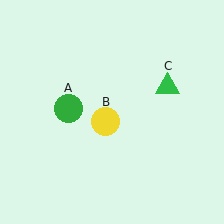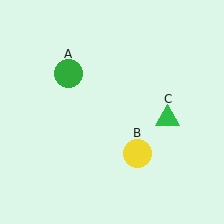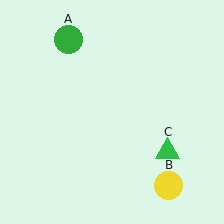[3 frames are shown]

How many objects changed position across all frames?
3 objects changed position: green circle (object A), yellow circle (object B), green triangle (object C).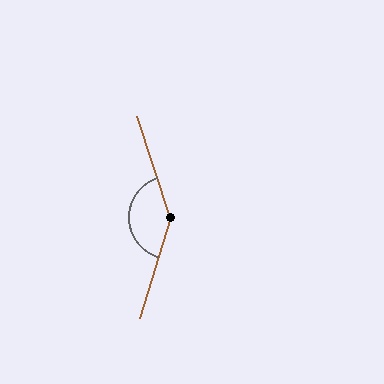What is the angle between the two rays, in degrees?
Approximately 145 degrees.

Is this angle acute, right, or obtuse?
It is obtuse.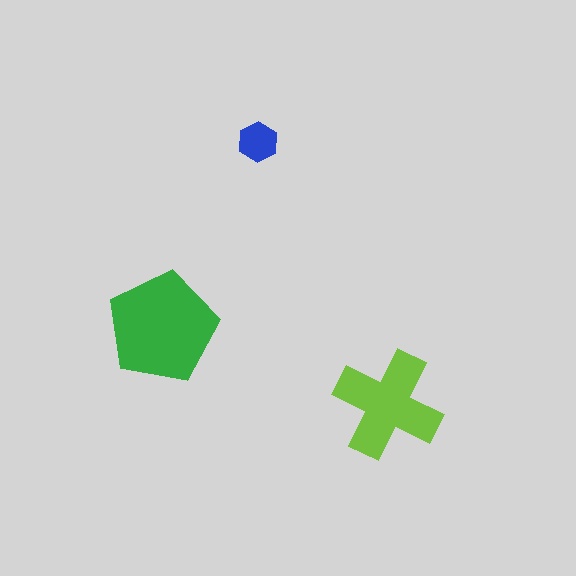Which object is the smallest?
The blue hexagon.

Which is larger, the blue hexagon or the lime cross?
The lime cross.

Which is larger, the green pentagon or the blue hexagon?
The green pentagon.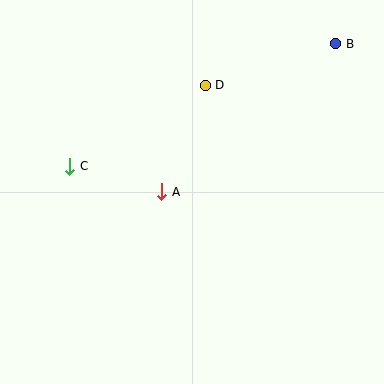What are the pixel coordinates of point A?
Point A is at (162, 192).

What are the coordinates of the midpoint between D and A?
The midpoint between D and A is at (183, 138).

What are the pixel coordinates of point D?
Point D is at (205, 85).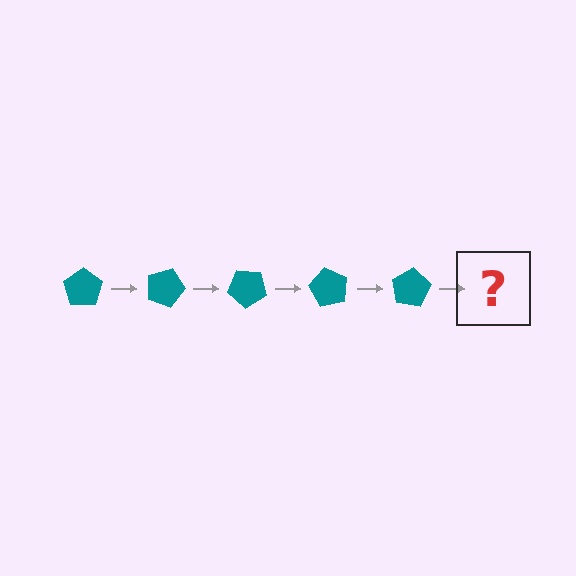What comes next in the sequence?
The next element should be a teal pentagon rotated 100 degrees.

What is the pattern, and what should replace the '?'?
The pattern is that the pentagon rotates 20 degrees each step. The '?' should be a teal pentagon rotated 100 degrees.